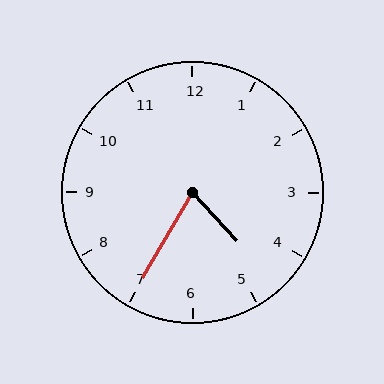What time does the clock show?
4:35.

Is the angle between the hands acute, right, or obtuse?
It is acute.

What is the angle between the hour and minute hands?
Approximately 72 degrees.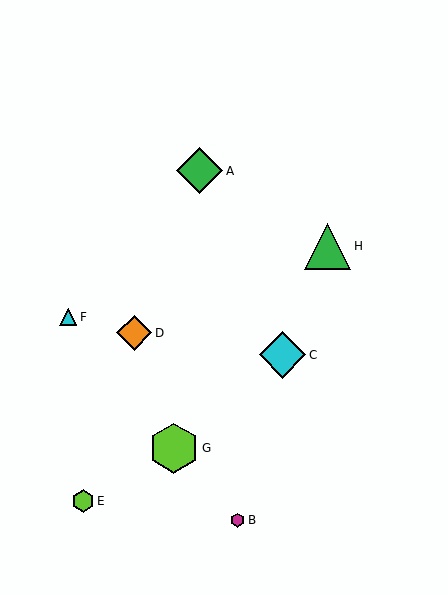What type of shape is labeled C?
Shape C is a cyan diamond.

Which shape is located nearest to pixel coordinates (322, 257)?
The green triangle (labeled H) at (328, 246) is nearest to that location.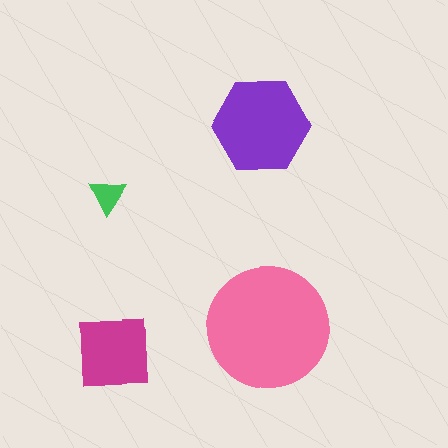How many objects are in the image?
There are 4 objects in the image.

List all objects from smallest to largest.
The green triangle, the magenta square, the purple hexagon, the pink circle.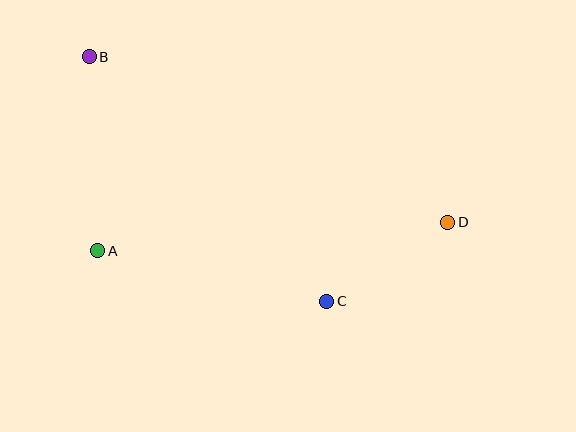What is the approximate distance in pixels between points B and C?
The distance between B and C is approximately 341 pixels.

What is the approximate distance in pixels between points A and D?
The distance between A and D is approximately 351 pixels.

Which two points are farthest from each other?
Points B and D are farthest from each other.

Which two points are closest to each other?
Points C and D are closest to each other.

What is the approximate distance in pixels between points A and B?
The distance between A and B is approximately 195 pixels.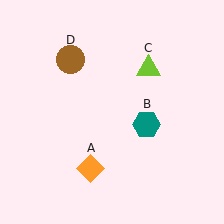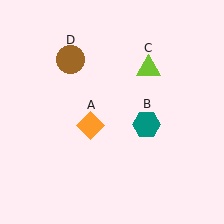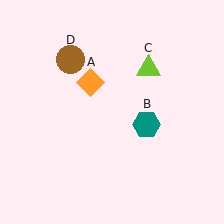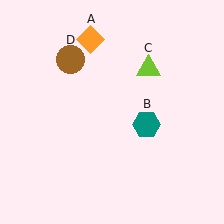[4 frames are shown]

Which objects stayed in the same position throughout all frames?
Teal hexagon (object B) and lime triangle (object C) and brown circle (object D) remained stationary.